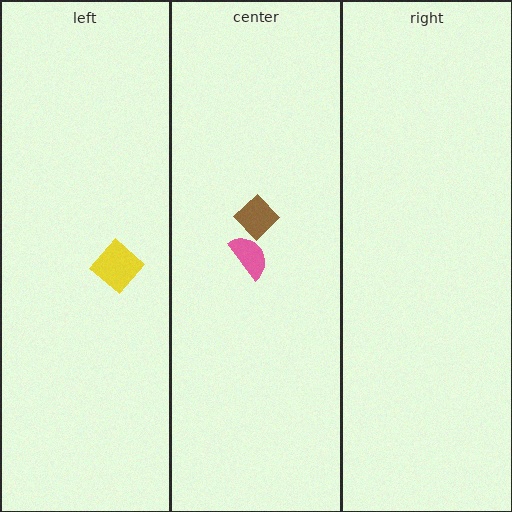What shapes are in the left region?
The yellow diamond.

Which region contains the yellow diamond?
The left region.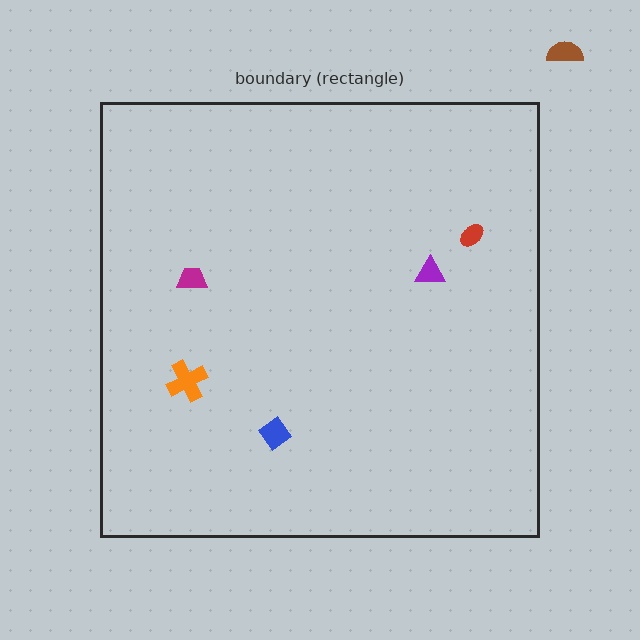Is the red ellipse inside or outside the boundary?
Inside.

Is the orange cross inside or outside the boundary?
Inside.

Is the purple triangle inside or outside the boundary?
Inside.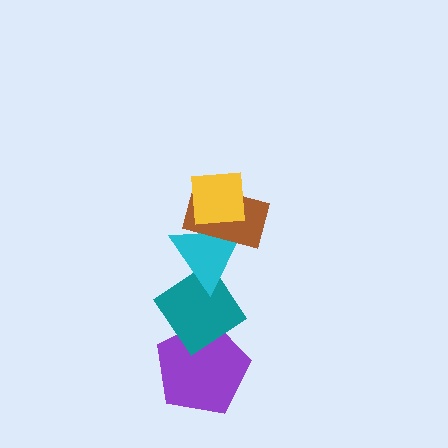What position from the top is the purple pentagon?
The purple pentagon is 5th from the top.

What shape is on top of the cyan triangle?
The brown rectangle is on top of the cyan triangle.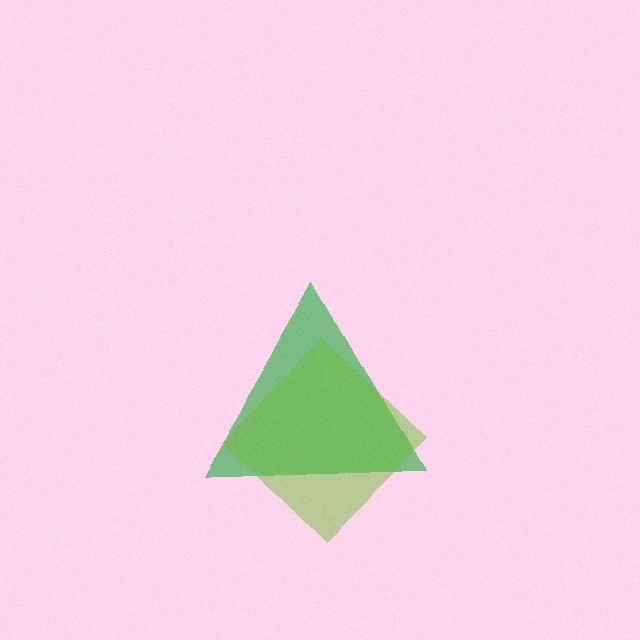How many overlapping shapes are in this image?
There are 2 overlapping shapes in the image.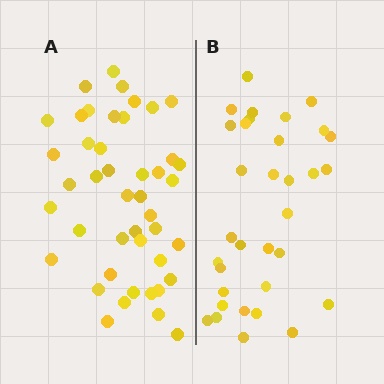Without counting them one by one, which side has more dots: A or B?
Region A (the left region) has more dots.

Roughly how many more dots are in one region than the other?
Region A has roughly 12 or so more dots than region B.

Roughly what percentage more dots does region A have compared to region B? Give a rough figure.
About 35% more.